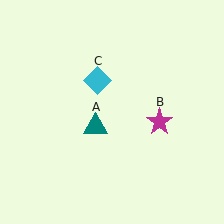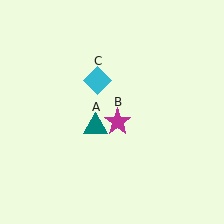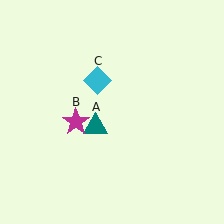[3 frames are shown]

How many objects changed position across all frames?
1 object changed position: magenta star (object B).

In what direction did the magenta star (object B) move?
The magenta star (object B) moved left.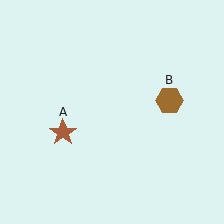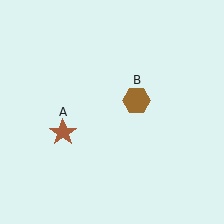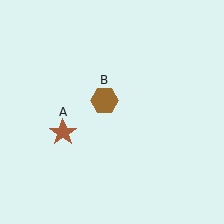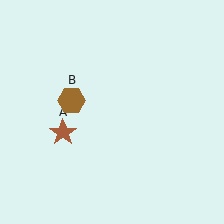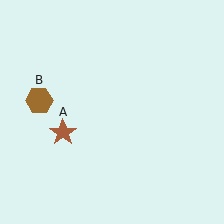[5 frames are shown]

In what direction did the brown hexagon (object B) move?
The brown hexagon (object B) moved left.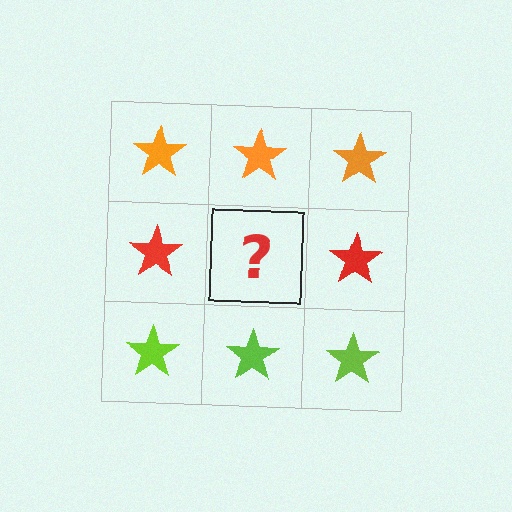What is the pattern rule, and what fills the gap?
The rule is that each row has a consistent color. The gap should be filled with a red star.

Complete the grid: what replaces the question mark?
The question mark should be replaced with a red star.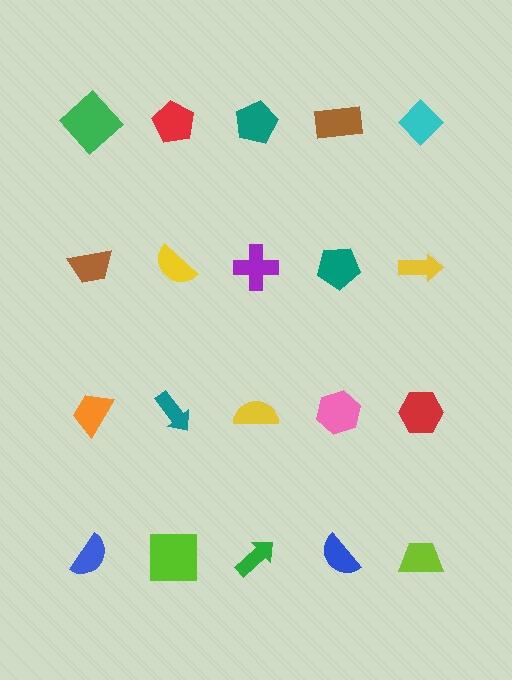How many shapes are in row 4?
5 shapes.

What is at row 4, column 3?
A green arrow.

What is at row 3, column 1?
An orange trapezoid.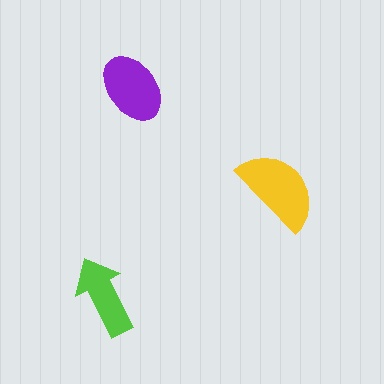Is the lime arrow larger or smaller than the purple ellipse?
Smaller.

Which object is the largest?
The yellow semicircle.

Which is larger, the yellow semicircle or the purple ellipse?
The yellow semicircle.